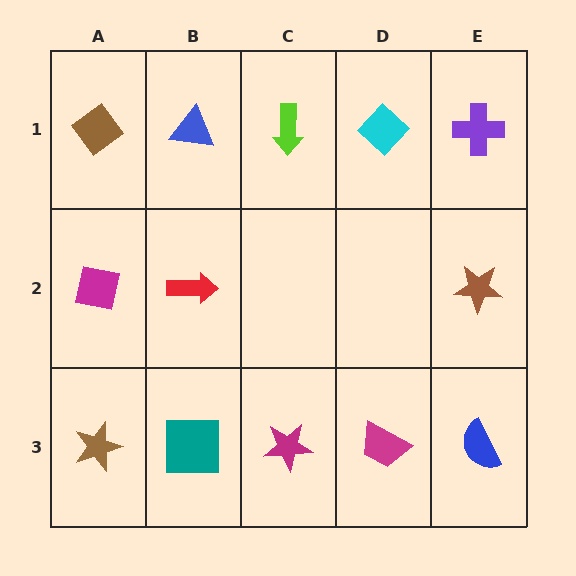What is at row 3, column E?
A blue semicircle.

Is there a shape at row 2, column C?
No, that cell is empty.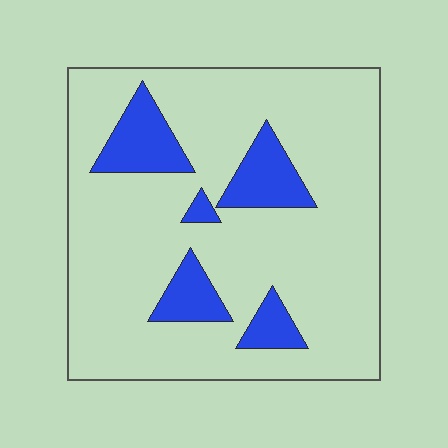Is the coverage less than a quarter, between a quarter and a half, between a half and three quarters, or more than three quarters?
Less than a quarter.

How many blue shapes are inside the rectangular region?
5.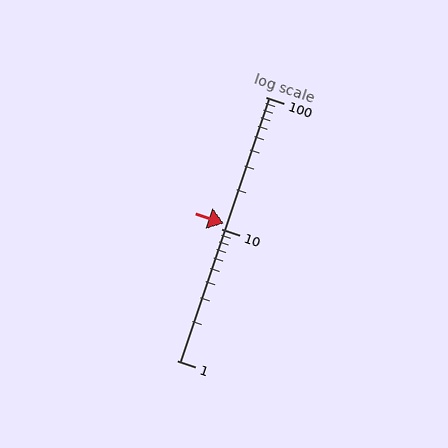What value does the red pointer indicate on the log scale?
The pointer indicates approximately 11.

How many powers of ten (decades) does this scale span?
The scale spans 2 decades, from 1 to 100.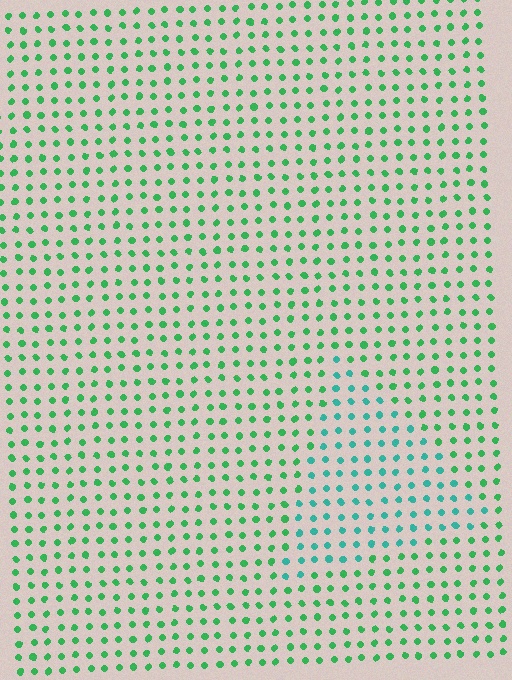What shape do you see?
I see a triangle.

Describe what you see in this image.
The image is filled with small green elements in a uniform arrangement. A triangle-shaped region is visible where the elements are tinted to a slightly different hue, forming a subtle color boundary.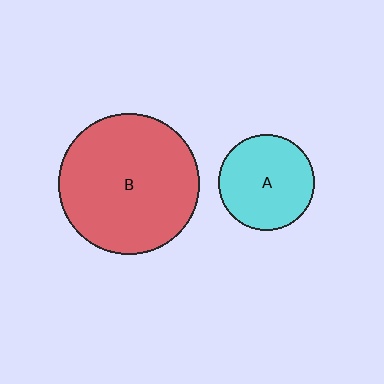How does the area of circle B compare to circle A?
Approximately 2.2 times.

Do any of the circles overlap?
No, none of the circles overlap.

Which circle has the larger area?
Circle B (red).